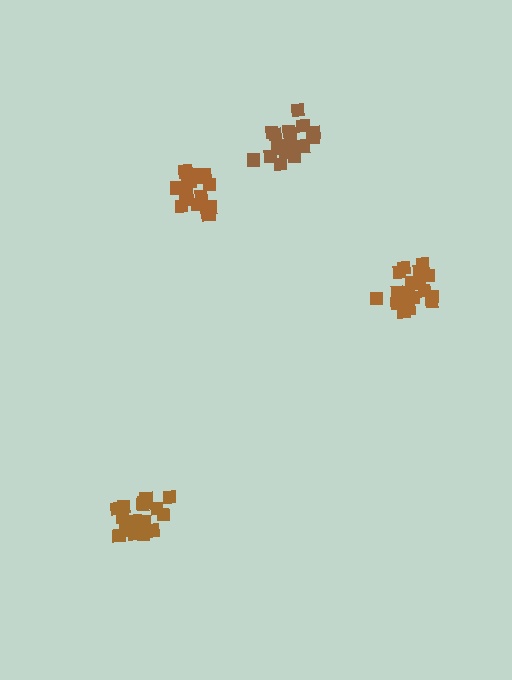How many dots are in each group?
Group 1: 20 dots, Group 2: 18 dots, Group 3: 18 dots, Group 4: 18 dots (74 total).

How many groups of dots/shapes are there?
There are 4 groups.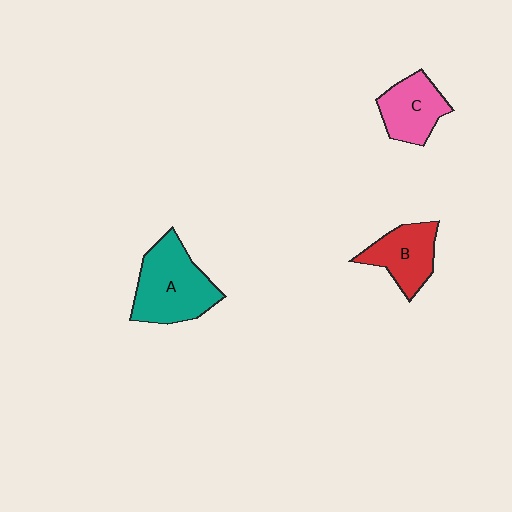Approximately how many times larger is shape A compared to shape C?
Approximately 1.5 times.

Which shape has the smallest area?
Shape C (pink).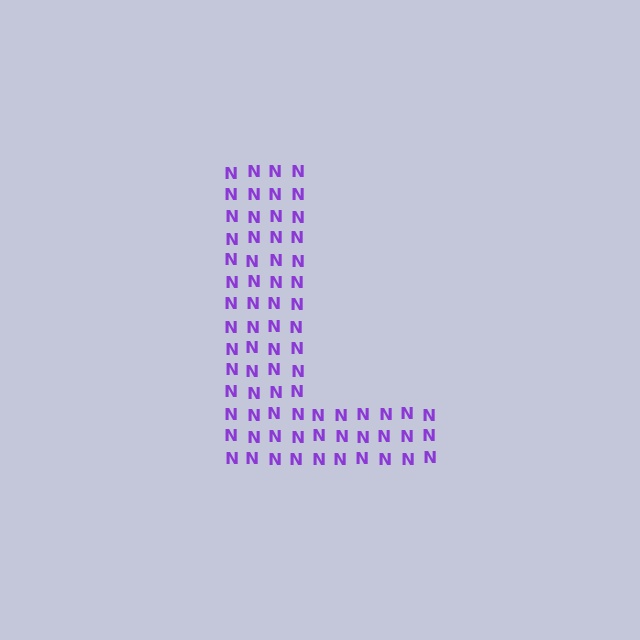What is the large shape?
The large shape is the letter L.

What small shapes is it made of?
It is made of small letter N's.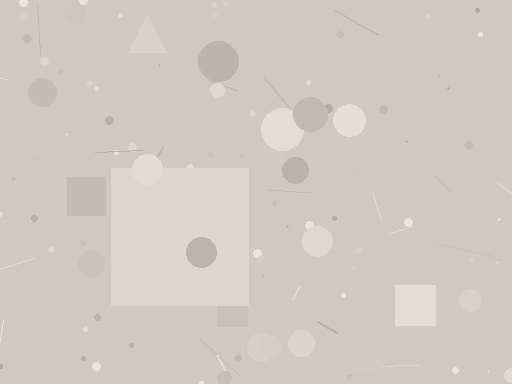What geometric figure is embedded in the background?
A square is embedded in the background.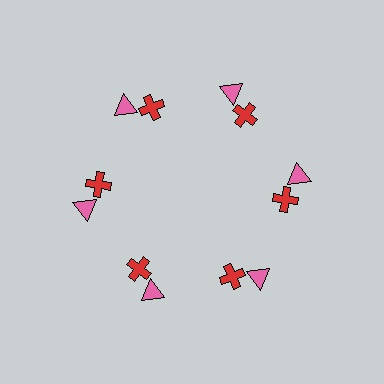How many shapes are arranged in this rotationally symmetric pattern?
There are 12 shapes, arranged in 6 groups of 2.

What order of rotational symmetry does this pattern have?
This pattern has 6-fold rotational symmetry.